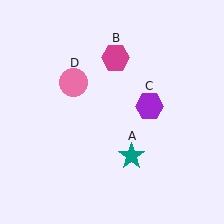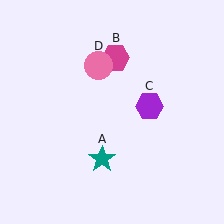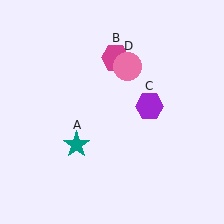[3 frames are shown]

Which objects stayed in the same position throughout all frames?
Magenta hexagon (object B) and purple hexagon (object C) remained stationary.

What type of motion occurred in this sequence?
The teal star (object A), pink circle (object D) rotated clockwise around the center of the scene.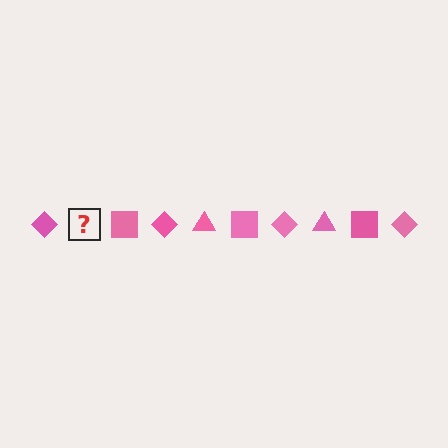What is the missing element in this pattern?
The missing element is a pink triangle.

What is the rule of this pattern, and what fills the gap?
The rule is that the pattern cycles through diamond, triangle, square shapes in pink. The gap should be filled with a pink triangle.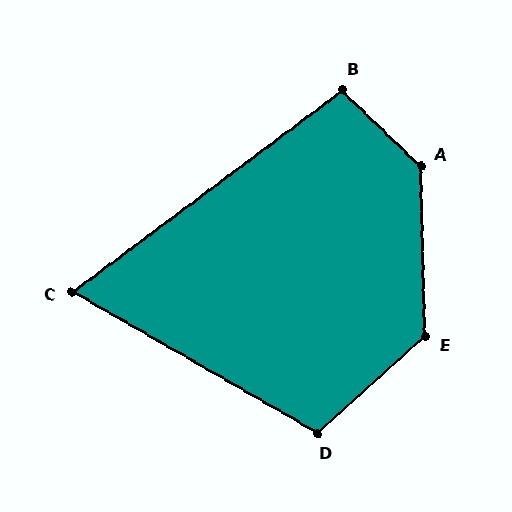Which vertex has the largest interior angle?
A, at approximately 136 degrees.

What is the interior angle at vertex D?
Approximately 108 degrees (obtuse).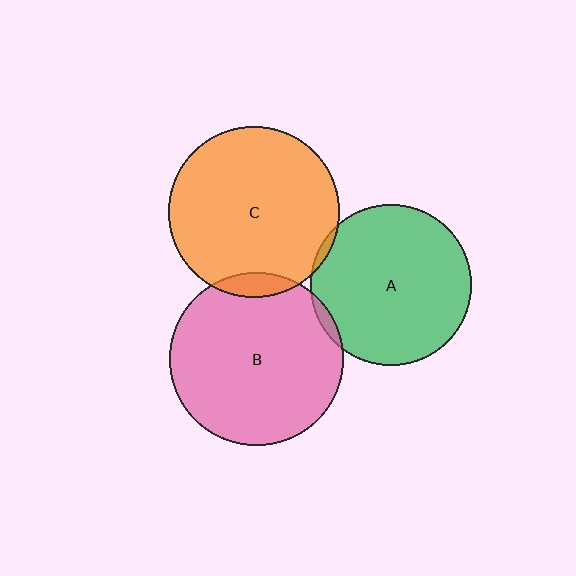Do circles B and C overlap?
Yes.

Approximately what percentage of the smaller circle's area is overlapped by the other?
Approximately 5%.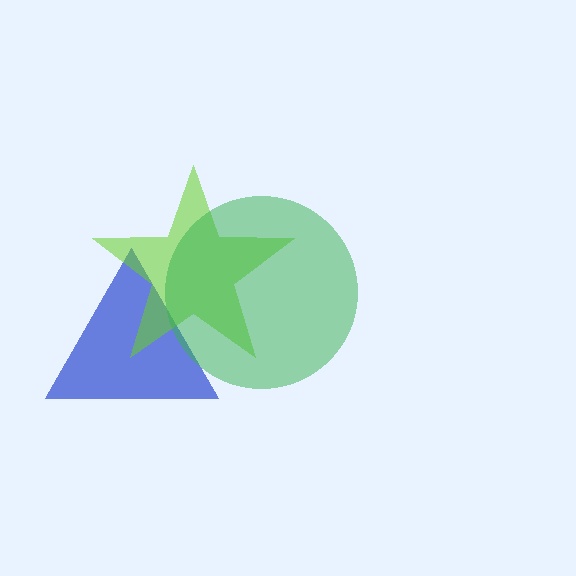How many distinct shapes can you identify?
There are 3 distinct shapes: a blue triangle, a lime star, a green circle.